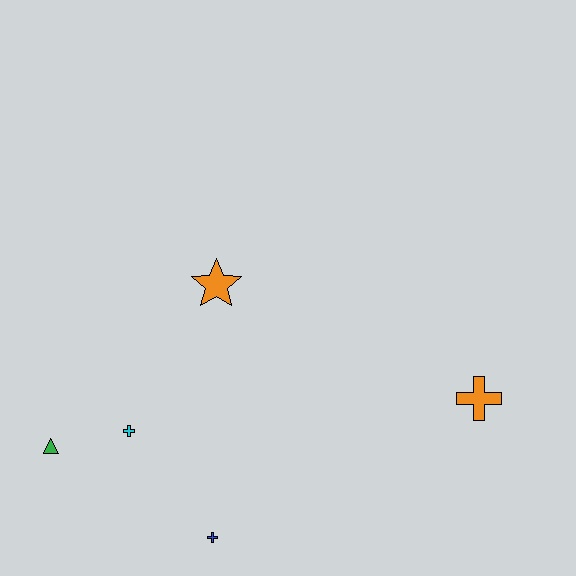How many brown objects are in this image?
There are no brown objects.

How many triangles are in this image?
There is 1 triangle.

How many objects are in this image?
There are 5 objects.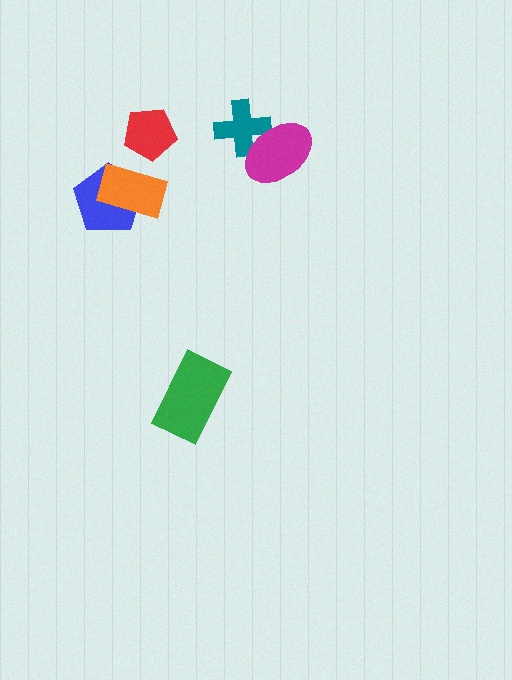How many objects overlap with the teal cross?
1 object overlaps with the teal cross.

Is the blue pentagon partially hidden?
Yes, it is partially covered by another shape.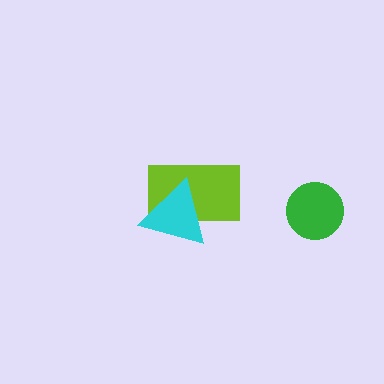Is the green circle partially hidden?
No, no other shape covers it.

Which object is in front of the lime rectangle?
The cyan triangle is in front of the lime rectangle.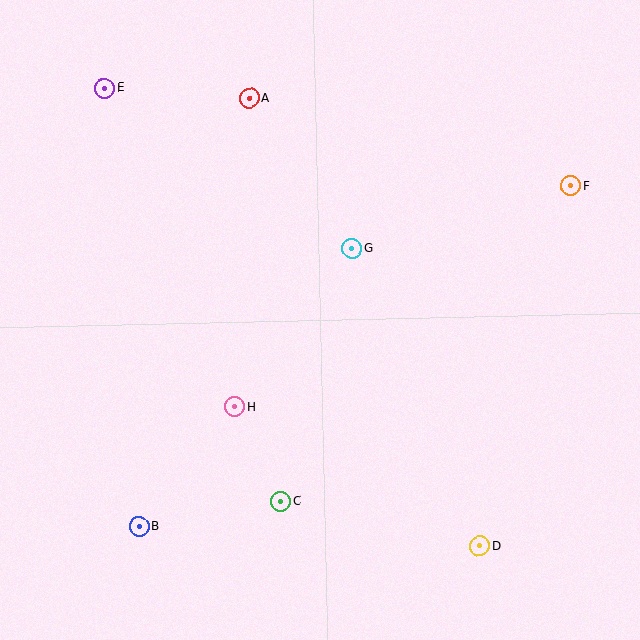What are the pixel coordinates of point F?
Point F is at (571, 186).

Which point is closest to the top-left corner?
Point E is closest to the top-left corner.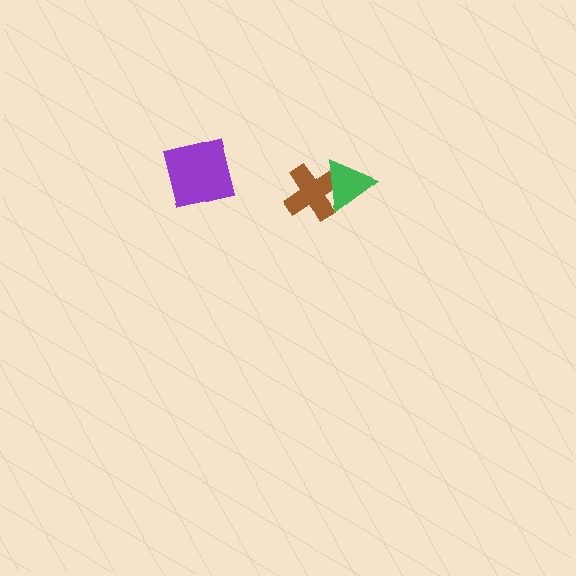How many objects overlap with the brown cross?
1 object overlaps with the brown cross.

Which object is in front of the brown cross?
The green triangle is in front of the brown cross.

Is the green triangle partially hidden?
No, no other shape covers it.